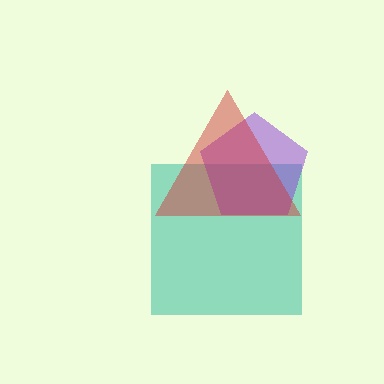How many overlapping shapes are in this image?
There are 3 overlapping shapes in the image.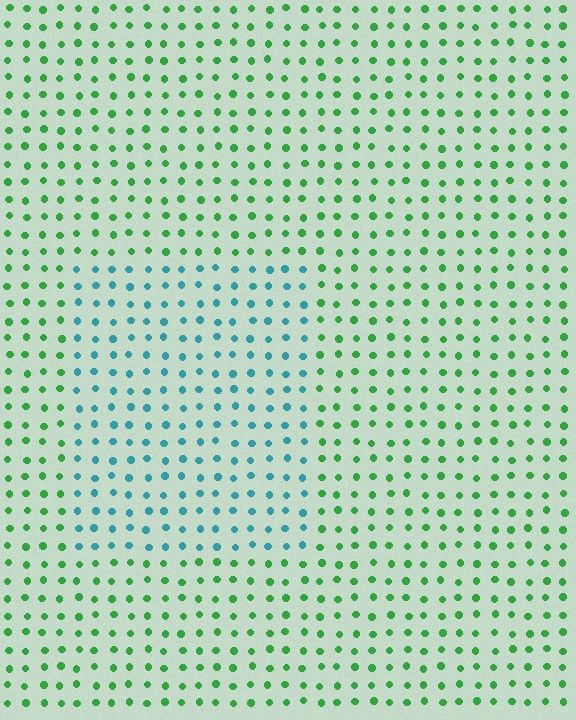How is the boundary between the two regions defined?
The boundary is defined purely by a slight shift in hue (about 58 degrees). Spacing, size, and orientation are identical on both sides.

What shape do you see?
I see a rectangle.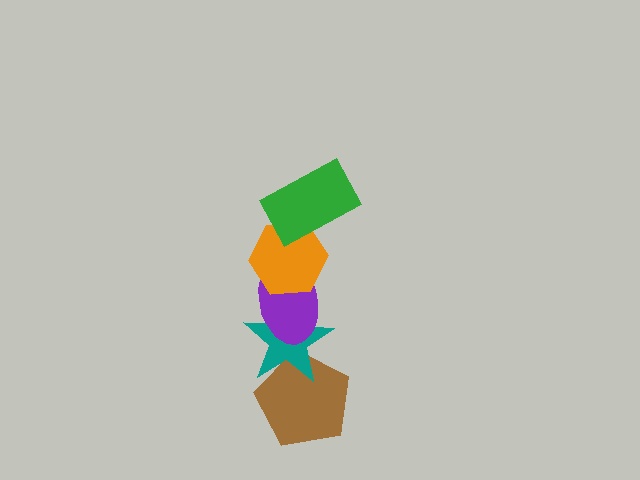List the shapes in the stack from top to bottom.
From top to bottom: the green rectangle, the orange hexagon, the purple ellipse, the teal star, the brown pentagon.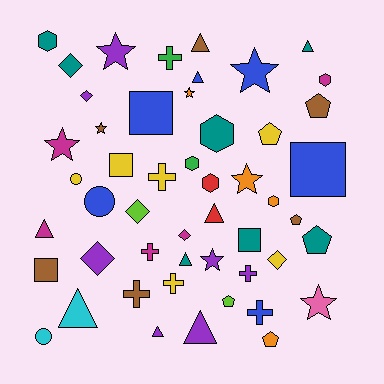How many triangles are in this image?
There are 9 triangles.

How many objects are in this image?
There are 50 objects.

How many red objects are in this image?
There are 2 red objects.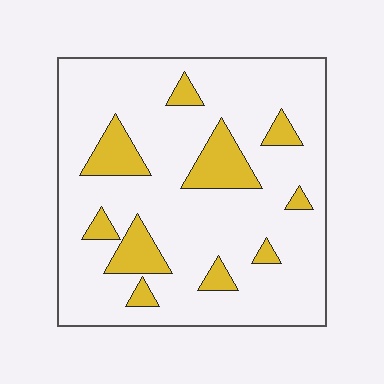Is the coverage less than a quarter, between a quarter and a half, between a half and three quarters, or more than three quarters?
Less than a quarter.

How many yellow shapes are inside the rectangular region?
10.